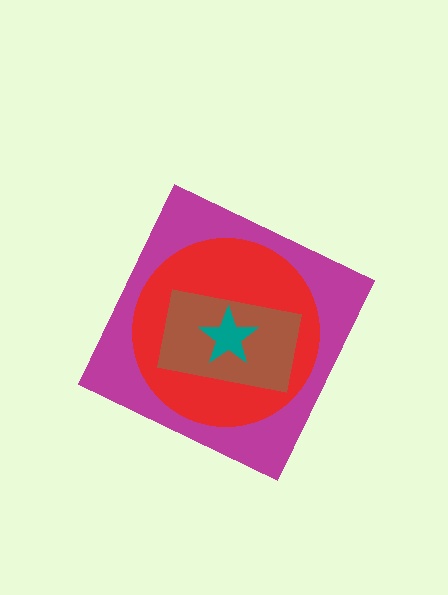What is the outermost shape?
The magenta diamond.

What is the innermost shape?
The teal star.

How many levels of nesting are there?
4.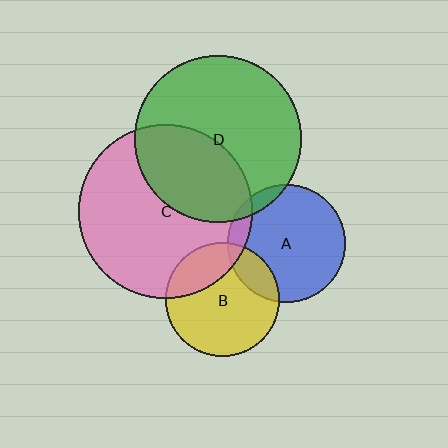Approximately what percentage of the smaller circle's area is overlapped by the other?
Approximately 10%.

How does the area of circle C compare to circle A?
Approximately 2.2 times.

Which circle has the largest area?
Circle C (pink).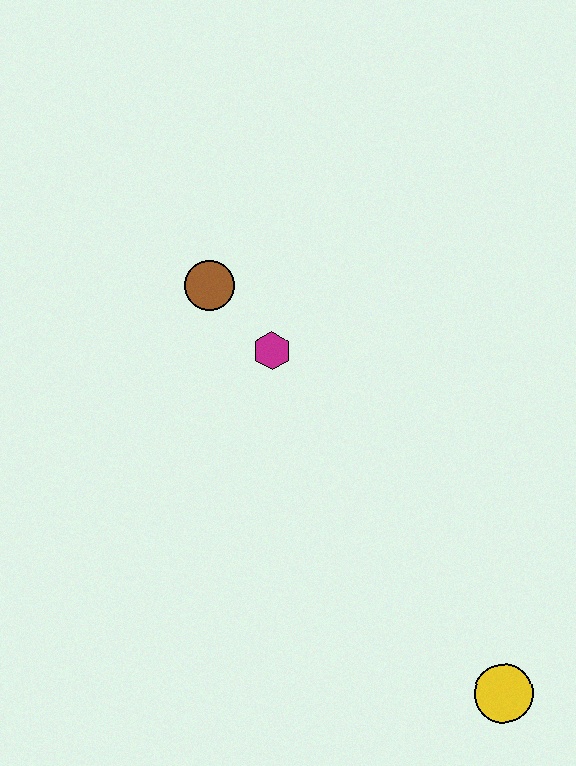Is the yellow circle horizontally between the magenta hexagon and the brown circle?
No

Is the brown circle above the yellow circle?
Yes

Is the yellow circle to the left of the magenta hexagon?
No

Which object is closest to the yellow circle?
The magenta hexagon is closest to the yellow circle.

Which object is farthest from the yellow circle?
The brown circle is farthest from the yellow circle.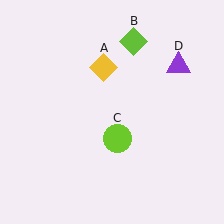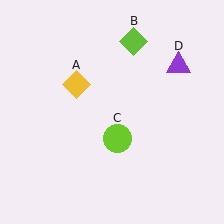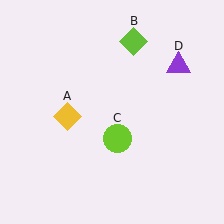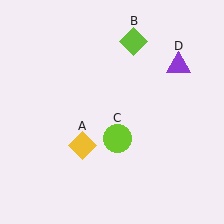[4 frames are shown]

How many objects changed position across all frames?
1 object changed position: yellow diamond (object A).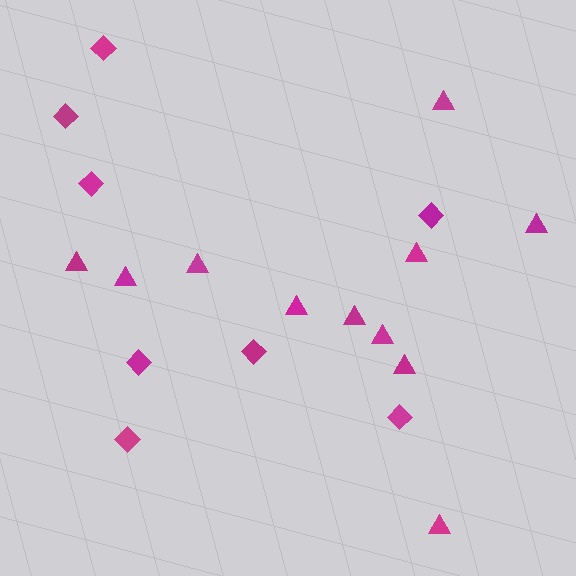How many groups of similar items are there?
There are 2 groups: one group of diamonds (8) and one group of triangles (11).